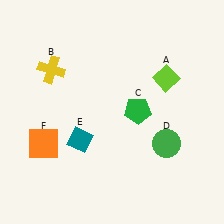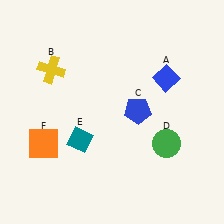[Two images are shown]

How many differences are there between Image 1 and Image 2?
There are 2 differences between the two images.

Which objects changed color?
A changed from lime to blue. C changed from green to blue.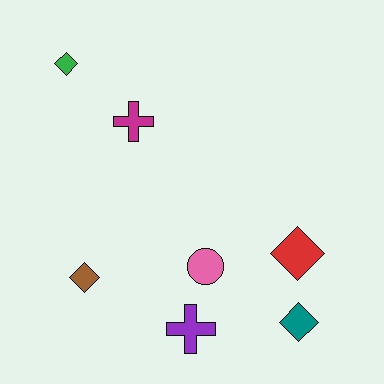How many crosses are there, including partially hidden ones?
There are 2 crosses.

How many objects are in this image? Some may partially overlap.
There are 7 objects.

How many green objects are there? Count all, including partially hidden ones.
There is 1 green object.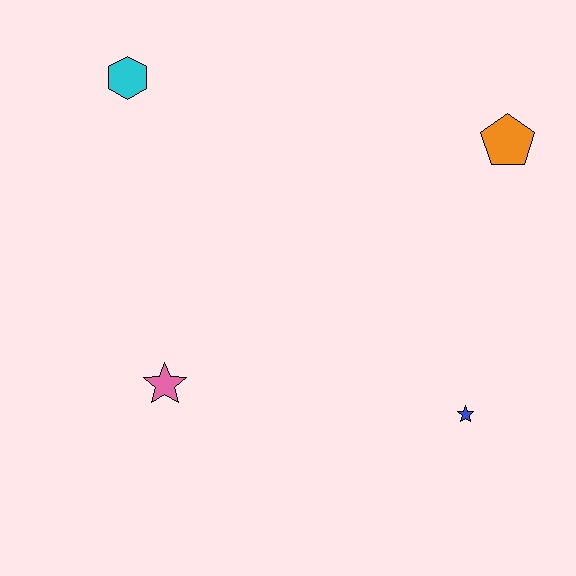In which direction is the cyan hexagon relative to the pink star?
The cyan hexagon is above the pink star.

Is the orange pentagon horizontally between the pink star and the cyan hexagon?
No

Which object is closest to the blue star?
The orange pentagon is closest to the blue star.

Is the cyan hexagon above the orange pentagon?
Yes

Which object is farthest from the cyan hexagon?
The blue star is farthest from the cyan hexagon.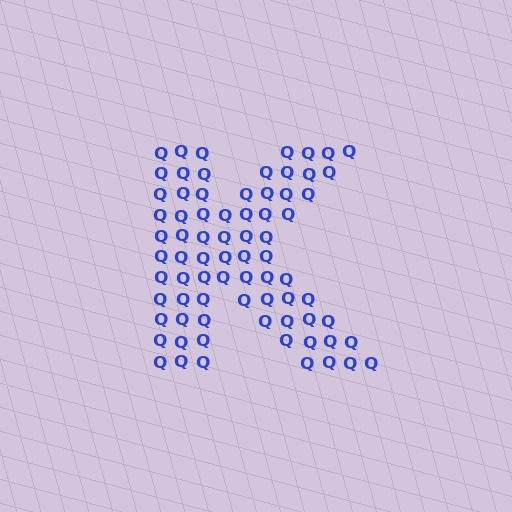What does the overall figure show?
The overall figure shows the letter K.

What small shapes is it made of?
It is made of small letter Q's.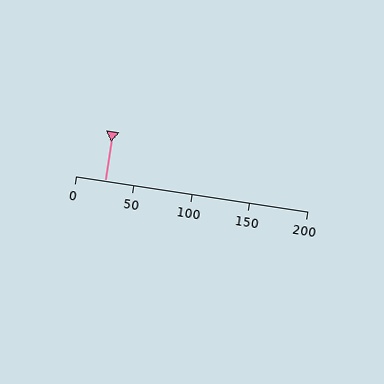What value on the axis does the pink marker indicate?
The marker indicates approximately 25.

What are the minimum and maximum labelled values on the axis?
The axis runs from 0 to 200.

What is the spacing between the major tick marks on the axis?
The major ticks are spaced 50 apart.